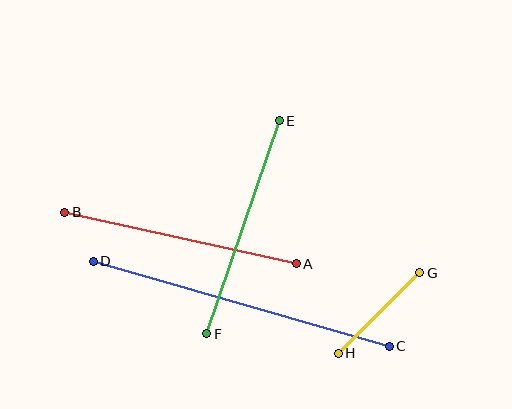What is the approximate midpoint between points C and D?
The midpoint is at approximately (241, 304) pixels.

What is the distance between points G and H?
The distance is approximately 115 pixels.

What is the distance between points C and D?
The distance is approximately 308 pixels.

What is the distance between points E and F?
The distance is approximately 225 pixels.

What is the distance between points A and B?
The distance is approximately 237 pixels.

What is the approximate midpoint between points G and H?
The midpoint is at approximately (379, 313) pixels.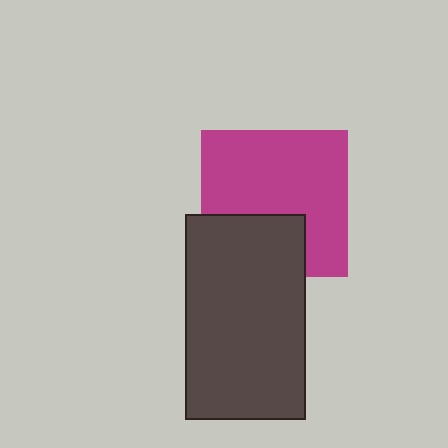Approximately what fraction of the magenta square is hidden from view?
Roughly 31% of the magenta square is hidden behind the dark gray rectangle.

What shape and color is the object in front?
The object in front is a dark gray rectangle.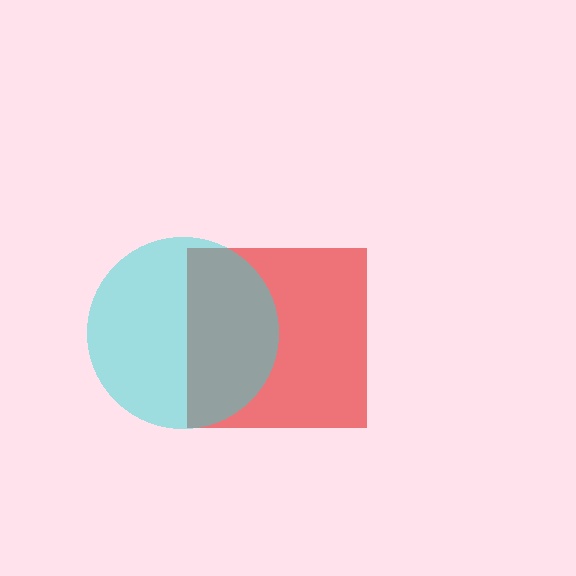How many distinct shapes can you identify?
There are 2 distinct shapes: a red square, a cyan circle.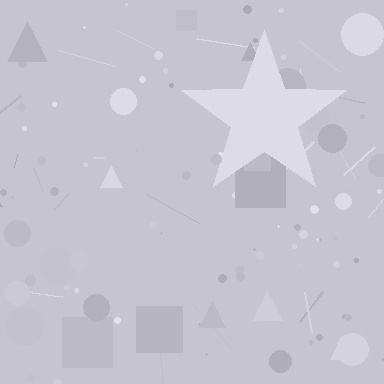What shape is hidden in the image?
A star is hidden in the image.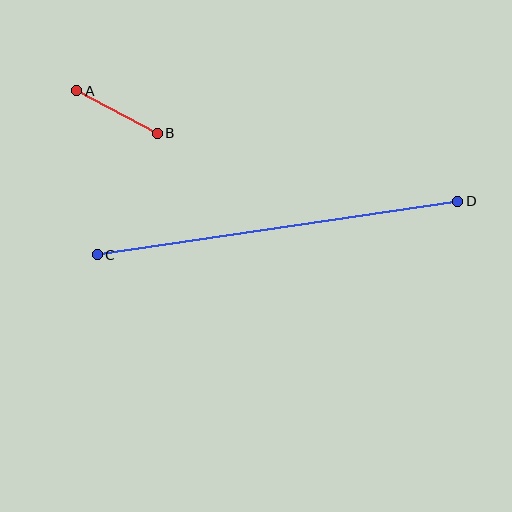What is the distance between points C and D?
The distance is approximately 364 pixels.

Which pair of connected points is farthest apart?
Points C and D are farthest apart.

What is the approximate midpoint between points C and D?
The midpoint is at approximately (277, 228) pixels.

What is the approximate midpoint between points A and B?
The midpoint is at approximately (117, 112) pixels.